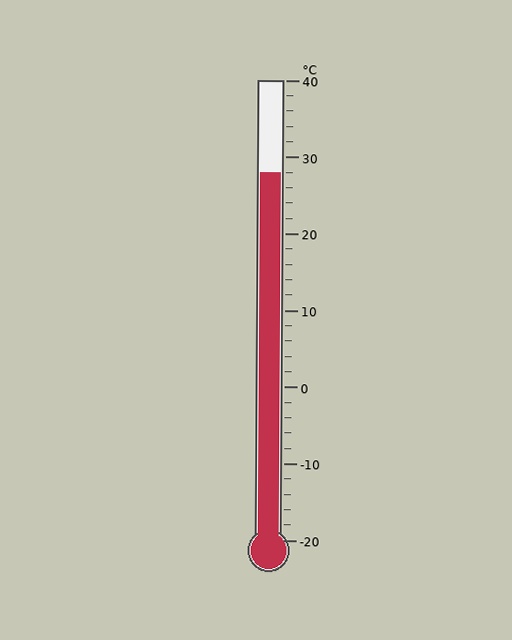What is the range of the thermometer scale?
The thermometer scale ranges from -20°C to 40°C.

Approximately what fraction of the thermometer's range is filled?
The thermometer is filled to approximately 80% of its range.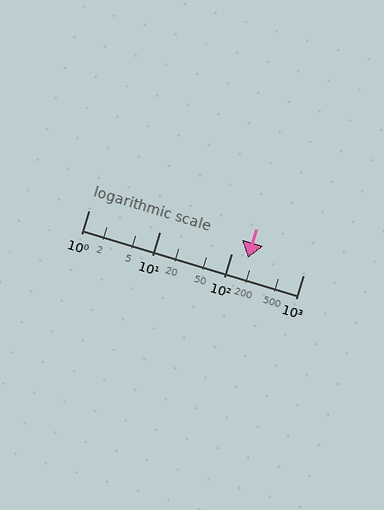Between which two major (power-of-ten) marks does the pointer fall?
The pointer is between 100 and 1000.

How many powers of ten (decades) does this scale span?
The scale spans 3 decades, from 1 to 1000.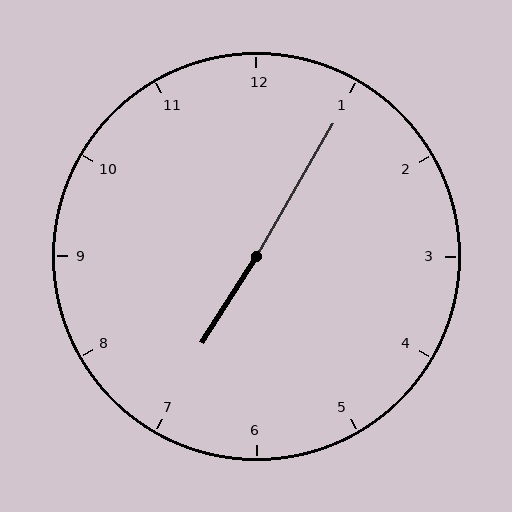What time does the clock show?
7:05.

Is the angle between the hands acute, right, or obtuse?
It is obtuse.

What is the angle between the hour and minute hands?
Approximately 178 degrees.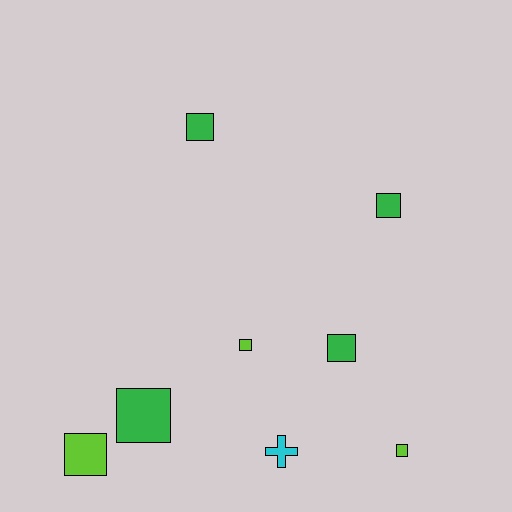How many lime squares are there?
There are 3 lime squares.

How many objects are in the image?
There are 8 objects.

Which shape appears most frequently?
Square, with 7 objects.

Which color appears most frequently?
Green, with 4 objects.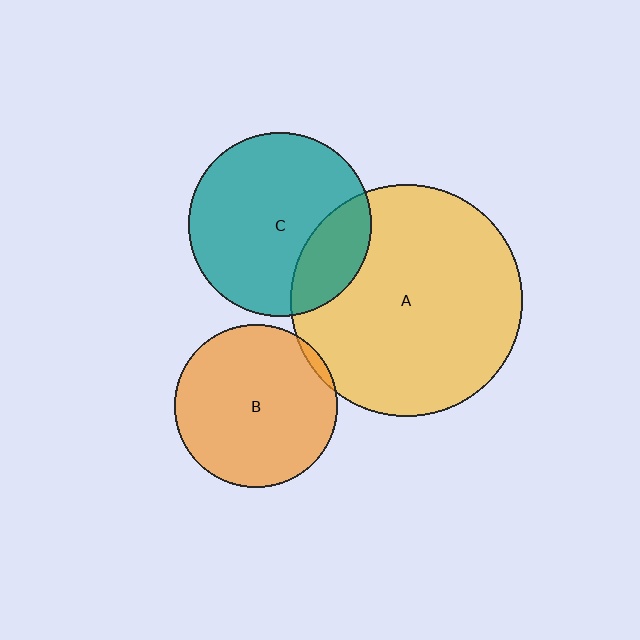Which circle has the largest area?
Circle A (yellow).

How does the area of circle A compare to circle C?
Approximately 1.6 times.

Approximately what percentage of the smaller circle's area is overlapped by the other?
Approximately 5%.